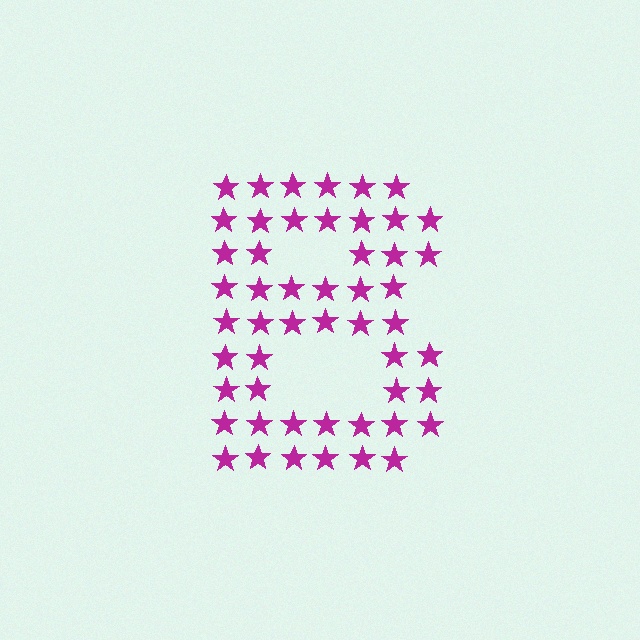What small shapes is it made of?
It is made of small stars.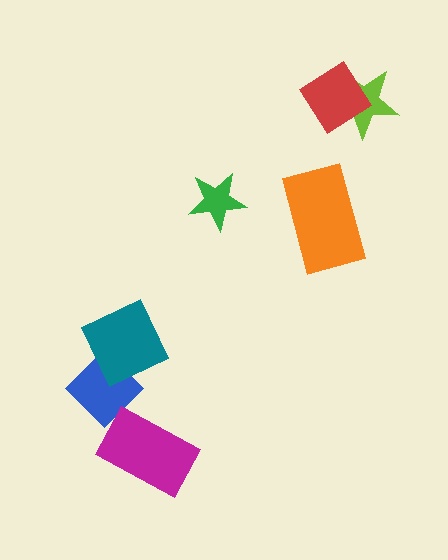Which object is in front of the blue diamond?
The teal diamond is in front of the blue diamond.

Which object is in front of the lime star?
The red diamond is in front of the lime star.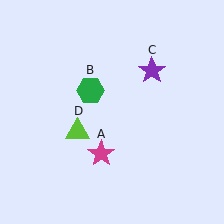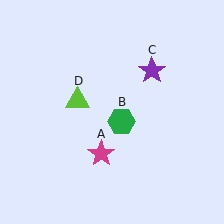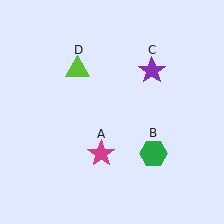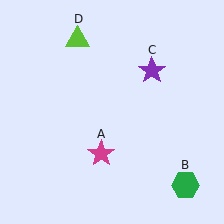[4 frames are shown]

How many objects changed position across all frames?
2 objects changed position: green hexagon (object B), lime triangle (object D).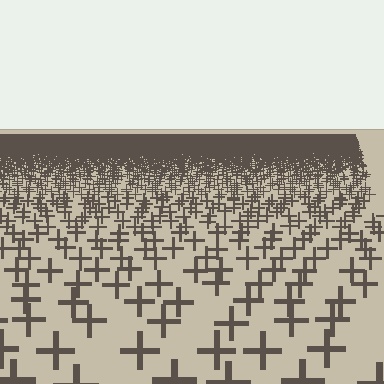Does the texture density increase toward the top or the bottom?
Density increases toward the top.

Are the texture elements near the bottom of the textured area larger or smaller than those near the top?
Larger. Near the bottom, elements are closer to the viewer and appear at a bigger on-screen size.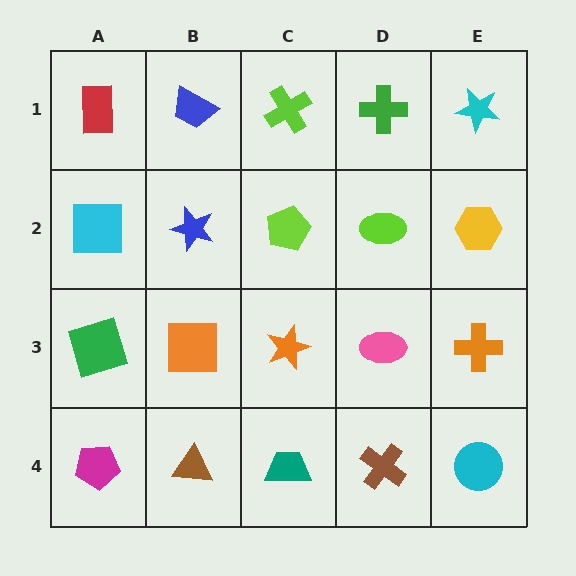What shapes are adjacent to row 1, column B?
A blue star (row 2, column B), a red rectangle (row 1, column A), a lime cross (row 1, column C).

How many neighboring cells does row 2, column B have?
4.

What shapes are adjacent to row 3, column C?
A lime pentagon (row 2, column C), a teal trapezoid (row 4, column C), an orange square (row 3, column B), a pink ellipse (row 3, column D).